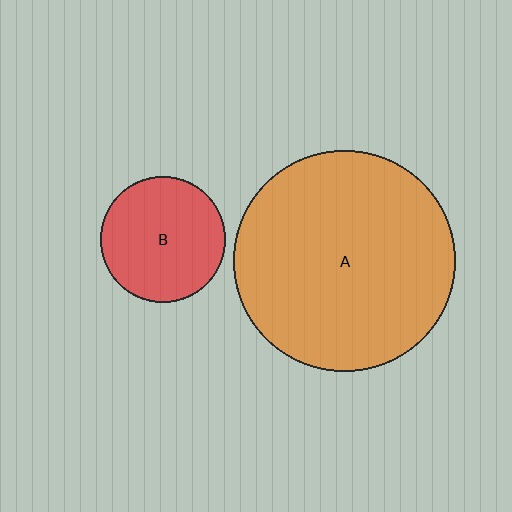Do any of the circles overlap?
No, none of the circles overlap.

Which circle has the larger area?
Circle A (orange).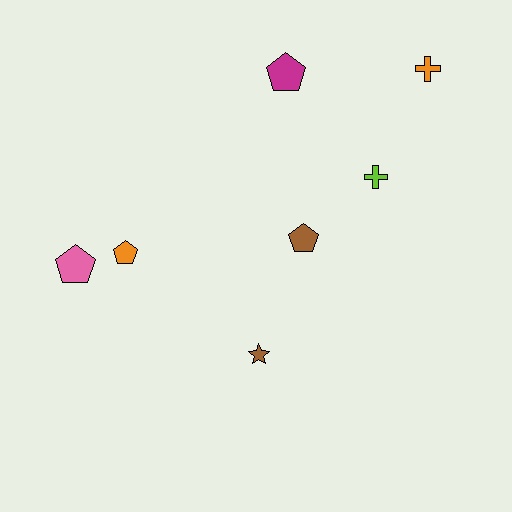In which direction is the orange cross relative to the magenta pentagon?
The orange cross is to the right of the magenta pentagon.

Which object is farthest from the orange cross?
The pink pentagon is farthest from the orange cross.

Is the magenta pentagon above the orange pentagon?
Yes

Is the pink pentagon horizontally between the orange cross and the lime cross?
No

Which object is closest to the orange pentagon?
The pink pentagon is closest to the orange pentagon.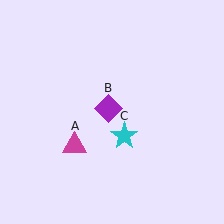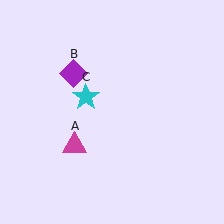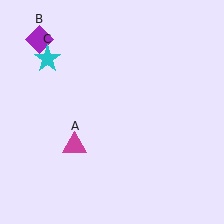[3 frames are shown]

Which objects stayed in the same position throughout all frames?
Magenta triangle (object A) remained stationary.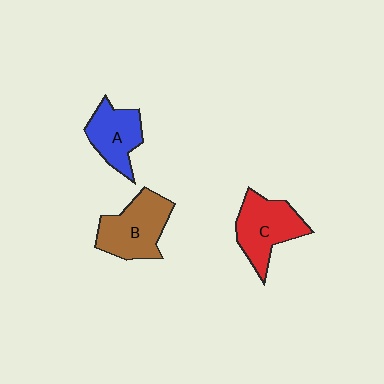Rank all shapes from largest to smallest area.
From largest to smallest: B (brown), C (red), A (blue).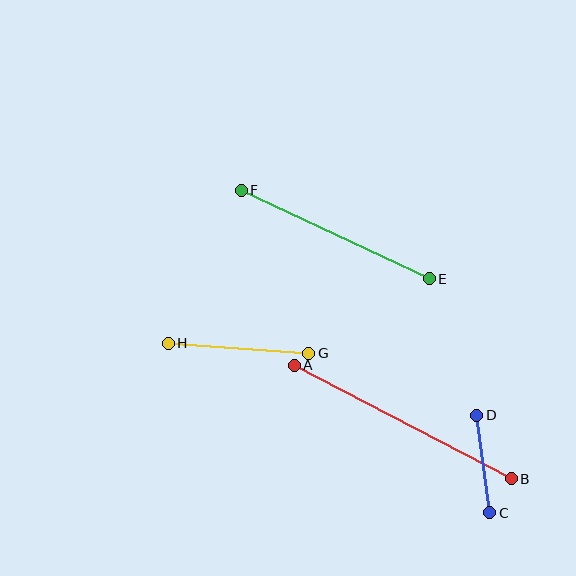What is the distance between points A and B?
The distance is approximately 245 pixels.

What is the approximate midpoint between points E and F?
The midpoint is at approximately (335, 235) pixels.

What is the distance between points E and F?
The distance is approximately 208 pixels.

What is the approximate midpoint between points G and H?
The midpoint is at approximately (239, 348) pixels.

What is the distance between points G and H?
The distance is approximately 140 pixels.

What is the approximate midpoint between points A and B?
The midpoint is at approximately (403, 422) pixels.